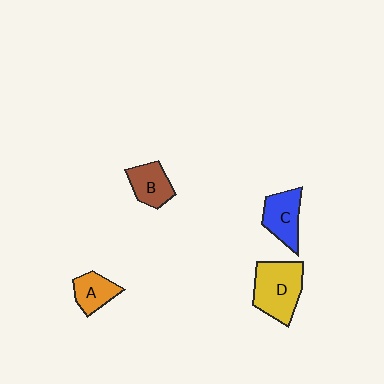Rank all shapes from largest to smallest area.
From largest to smallest: D (yellow), C (blue), B (brown), A (orange).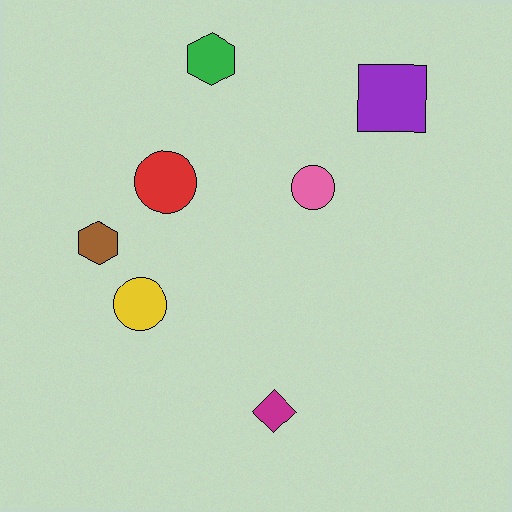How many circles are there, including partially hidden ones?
There are 3 circles.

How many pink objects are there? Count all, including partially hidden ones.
There is 1 pink object.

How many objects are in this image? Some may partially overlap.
There are 7 objects.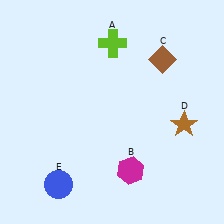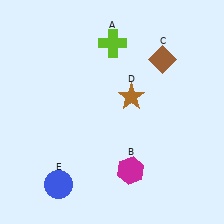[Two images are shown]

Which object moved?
The brown star (D) moved left.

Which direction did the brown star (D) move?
The brown star (D) moved left.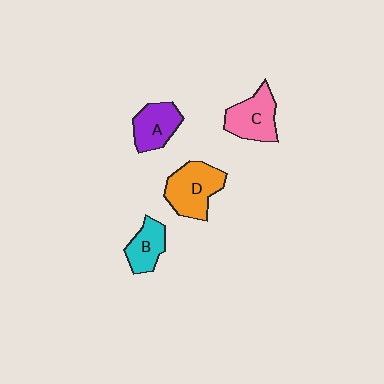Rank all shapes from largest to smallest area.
From largest to smallest: D (orange), C (pink), A (purple), B (cyan).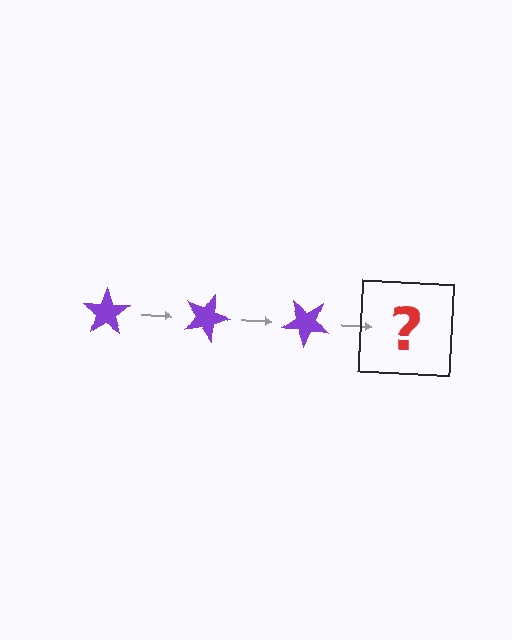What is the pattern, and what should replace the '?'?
The pattern is that the star rotates 20 degrees each step. The '?' should be a purple star rotated 60 degrees.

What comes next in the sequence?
The next element should be a purple star rotated 60 degrees.